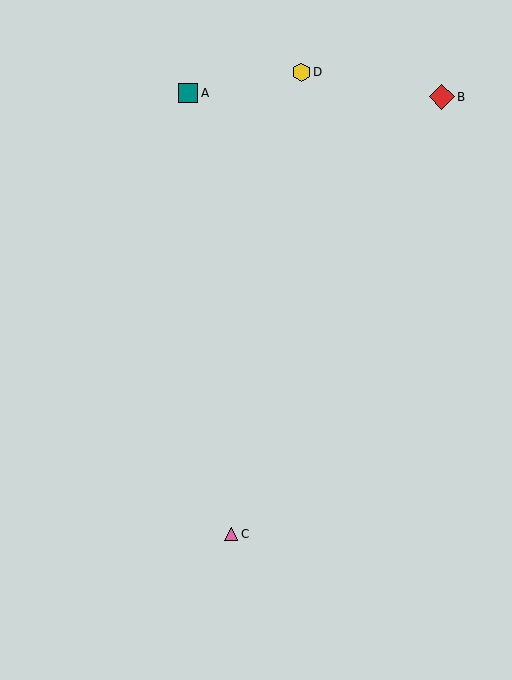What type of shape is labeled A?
Shape A is a teal square.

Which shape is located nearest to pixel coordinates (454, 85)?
The red diamond (labeled B) at (442, 97) is nearest to that location.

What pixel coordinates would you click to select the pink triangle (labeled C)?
Click at (231, 534) to select the pink triangle C.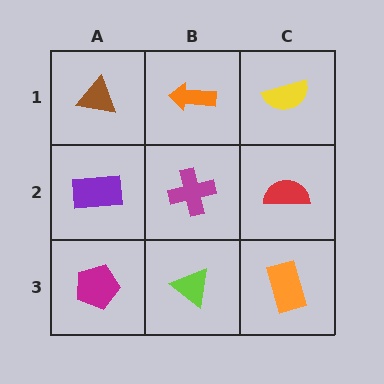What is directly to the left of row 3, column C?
A lime triangle.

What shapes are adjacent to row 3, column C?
A red semicircle (row 2, column C), a lime triangle (row 3, column B).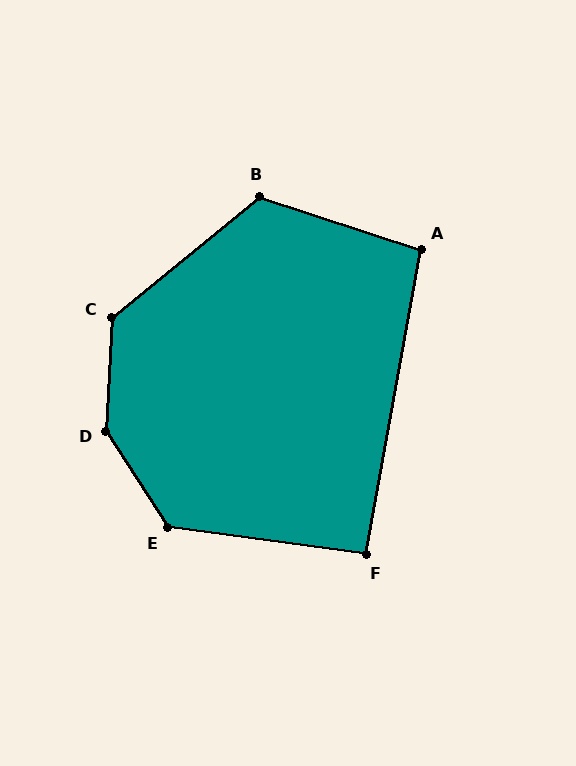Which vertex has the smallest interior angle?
F, at approximately 93 degrees.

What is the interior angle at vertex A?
Approximately 98 degrees (obtuse).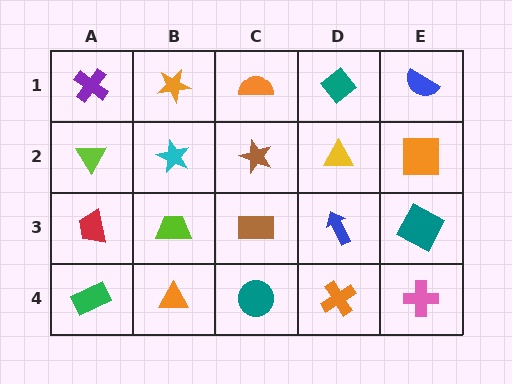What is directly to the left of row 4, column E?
An orange cross.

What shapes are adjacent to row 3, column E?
An orange square (row 2, column E), a pink cross (row 4, column E), a blue arrow (row 3, column D).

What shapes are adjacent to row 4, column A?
A red trapezoid (row 3, column A), an orange triangle (row 4, column B).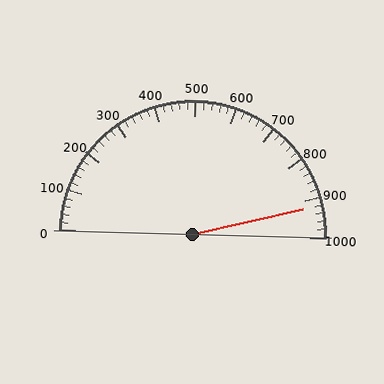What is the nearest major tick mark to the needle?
The nearest major tick mark is 900.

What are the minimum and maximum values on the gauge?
The gauge ranges from 0 to 1000.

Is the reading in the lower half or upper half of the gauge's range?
The reading is in the upper half of the range (0 to 1000).